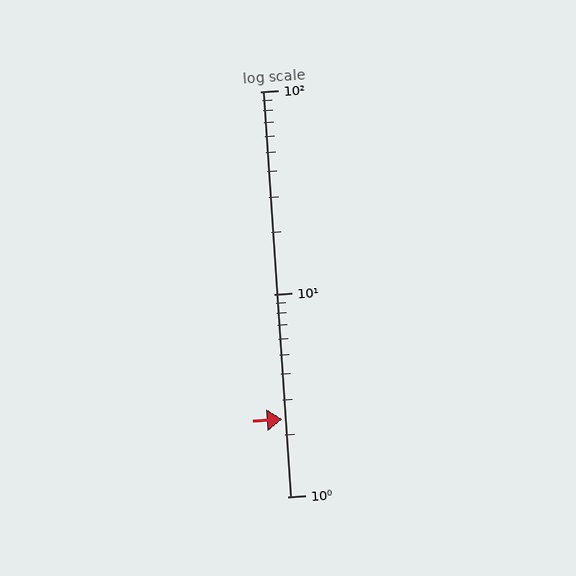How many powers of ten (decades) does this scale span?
The scale spans 2 decades, from 1 to 100.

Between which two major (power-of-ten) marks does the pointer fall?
The pointer is between 1 and 10.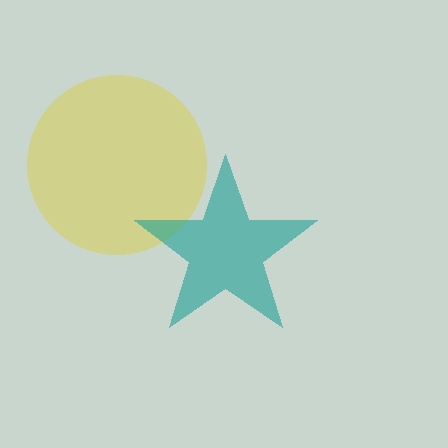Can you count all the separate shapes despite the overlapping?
Yes, there are 2 separate shapes.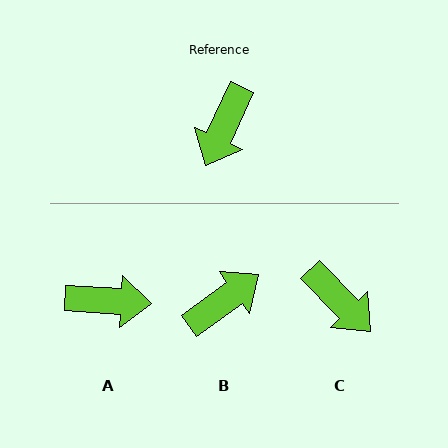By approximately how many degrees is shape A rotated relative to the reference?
Approximately 111 degrees counter-clockwise.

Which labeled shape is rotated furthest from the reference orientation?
B, about 151 degrees away.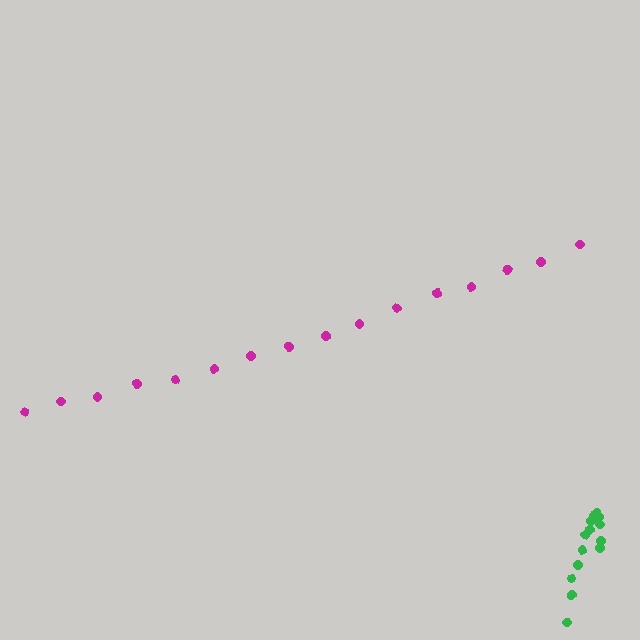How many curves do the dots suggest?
There are 2 distinct paths.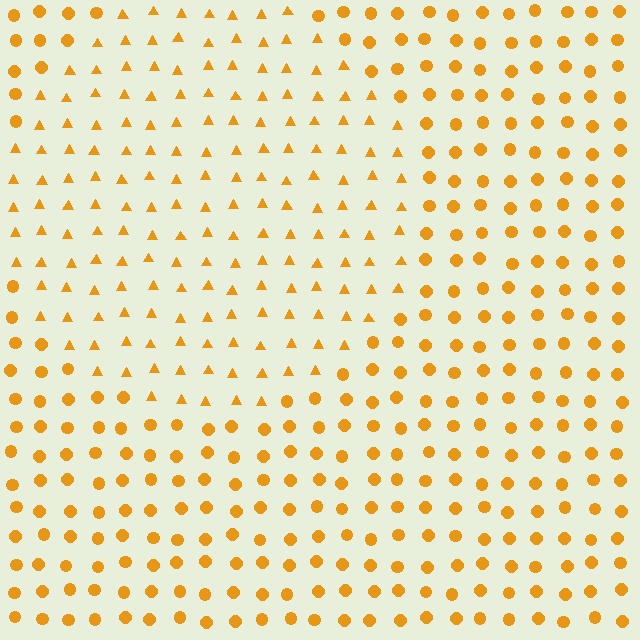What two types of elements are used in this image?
The image uses triangles inside the circle region and circles outside it.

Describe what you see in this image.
The image is filled with small orange elements arranged in a uniform grid. A circle-shaped region contains triangles, while the surrounding area contains circles. The boundary is defined purely by the change in element shape.